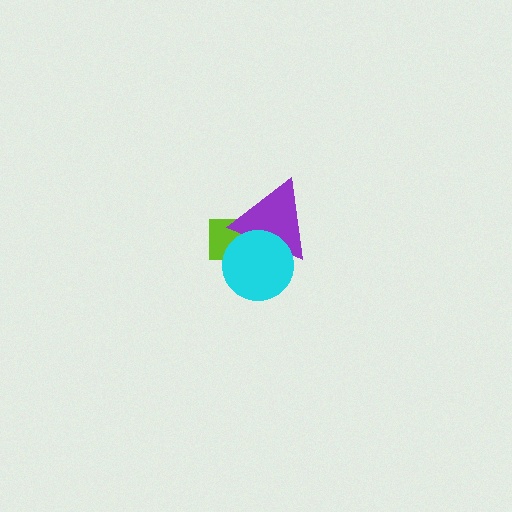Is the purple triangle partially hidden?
Yes, it is partially covered by another shape.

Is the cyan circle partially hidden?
No, no other shape covers it.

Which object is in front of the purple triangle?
The cyan circle is in front of the purple triangle.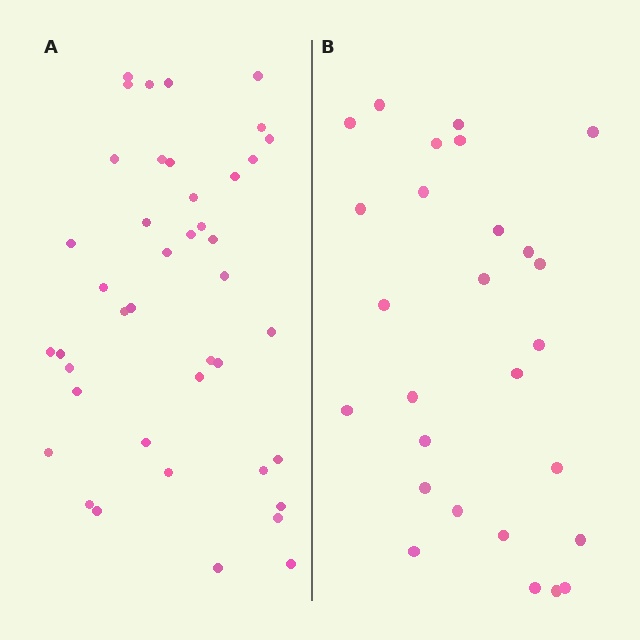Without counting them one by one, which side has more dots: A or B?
Region A (the left region) has more dots.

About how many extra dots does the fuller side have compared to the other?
Region A has approximately 15 more dots than region B.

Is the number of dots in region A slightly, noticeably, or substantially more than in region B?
Region A has substantially more. The ratio is roughly 1.6 to 1.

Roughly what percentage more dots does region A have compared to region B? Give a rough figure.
About 55% more.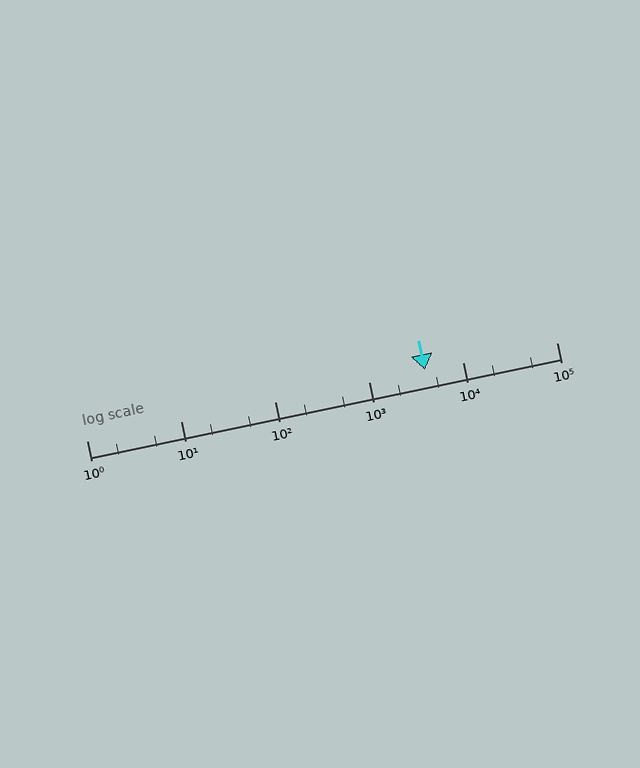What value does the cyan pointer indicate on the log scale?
The pointer indicates approximately 4000.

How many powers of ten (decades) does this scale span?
The scale spans 5 decades, from 1 to 100000.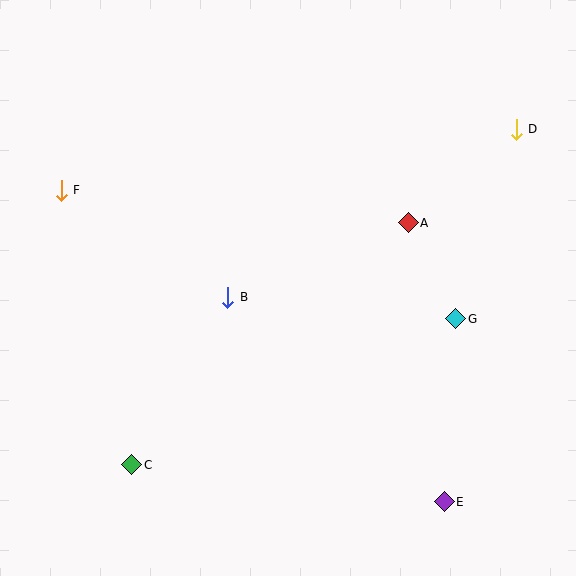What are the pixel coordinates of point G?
Point G is at (456, 319).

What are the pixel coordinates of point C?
Point C is at (132, 465).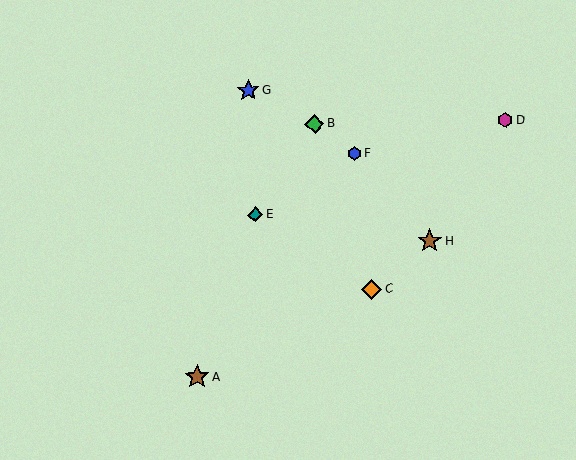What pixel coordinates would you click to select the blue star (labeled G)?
Click at (248, 90) to select the blue star G.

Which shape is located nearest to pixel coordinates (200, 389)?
The brown star (labeled A) at (197, 377) is nearest to that location.